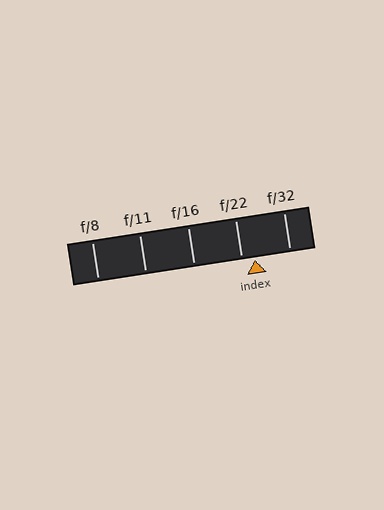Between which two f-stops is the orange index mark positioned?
The index mark is between f/22 and f/32.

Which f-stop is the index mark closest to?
The index mark is closest to f/22.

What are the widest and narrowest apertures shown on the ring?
The widest aperture shown is f/8 and the narrowest is f/32.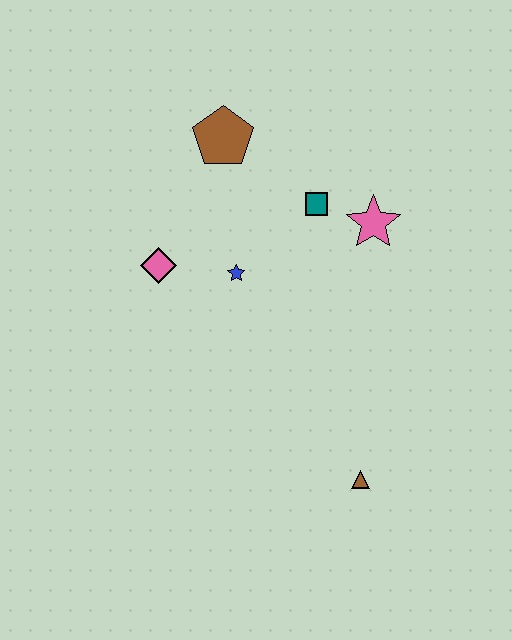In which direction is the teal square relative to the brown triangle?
The teal square is above the brown triangle.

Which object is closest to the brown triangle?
The blue star is closest to the brown triangle.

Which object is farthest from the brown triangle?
The brown pentagon is farthest from the brown triangle.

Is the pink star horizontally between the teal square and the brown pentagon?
No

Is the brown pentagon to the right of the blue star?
No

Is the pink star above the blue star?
Yes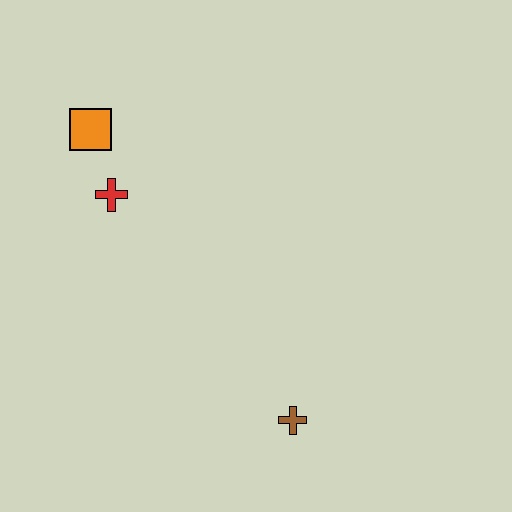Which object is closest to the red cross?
The orange square is closest to the red cross.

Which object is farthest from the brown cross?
The orange square is farthest from the brown cross.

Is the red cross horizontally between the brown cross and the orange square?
Yes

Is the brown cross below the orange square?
Yes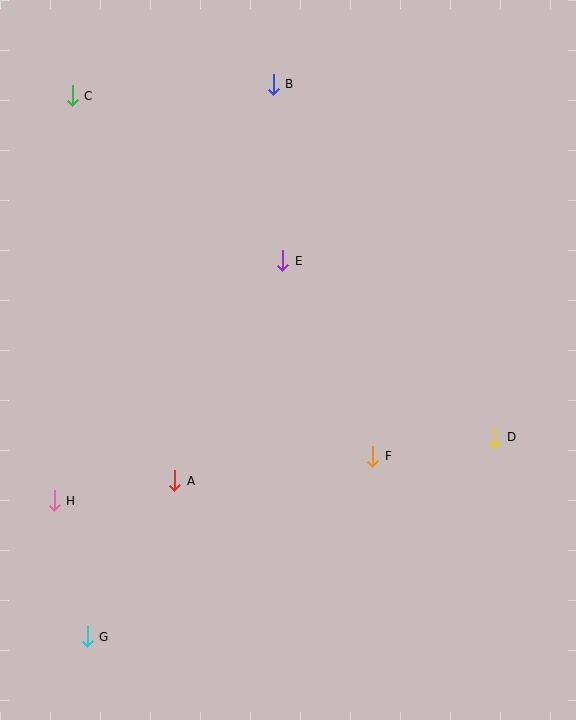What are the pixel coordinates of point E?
Point E is at (283, 261).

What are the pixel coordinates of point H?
Point H is at (54, 501).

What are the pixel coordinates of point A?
Point A is at (175, 481).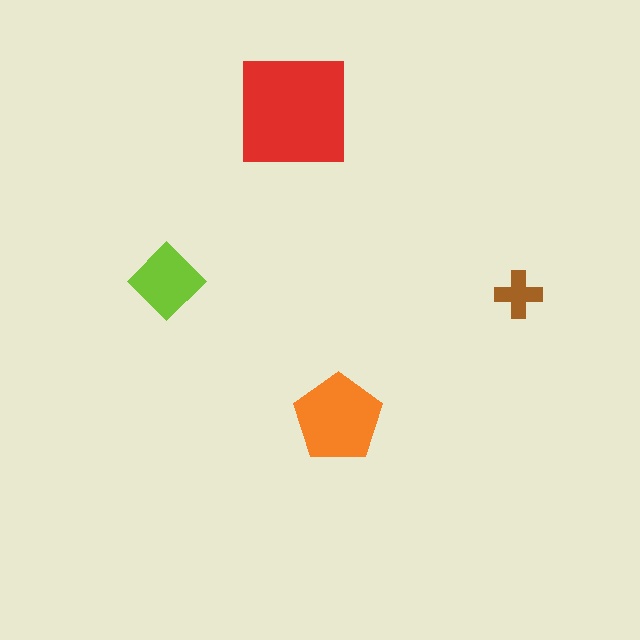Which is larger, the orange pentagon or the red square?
The red square.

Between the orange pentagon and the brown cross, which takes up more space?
The orange pentagon.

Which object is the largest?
The red square.